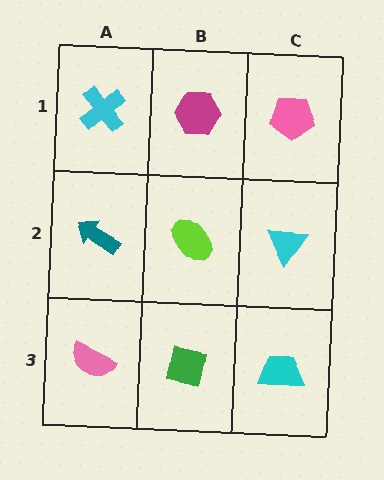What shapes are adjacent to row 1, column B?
A lime ellipse (row 2, column B), a cyan cross (row 1, column A), a pink pentagon (row 1, column C).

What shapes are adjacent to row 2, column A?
A cyan cross (row 1, column A), a pink semicircle (row 3, column A), a lime ellipse (row 2, column B).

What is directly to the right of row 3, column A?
A green square.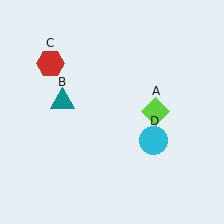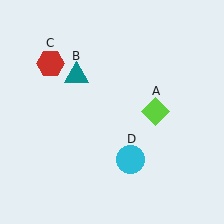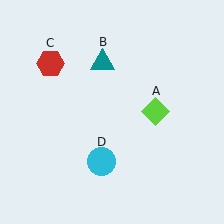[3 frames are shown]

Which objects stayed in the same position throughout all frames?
Lime diamond (object A) and red hexagon (object C) remained stationary.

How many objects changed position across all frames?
2 objects changed position: teal triangle (object B), cyan circle (object D).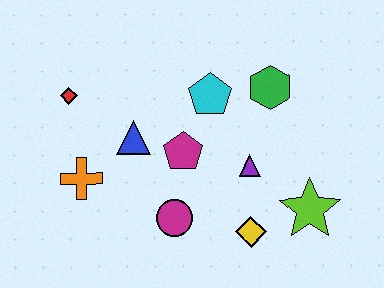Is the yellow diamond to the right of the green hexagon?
No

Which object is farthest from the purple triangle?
The red diamond is farthest from the purple triangle.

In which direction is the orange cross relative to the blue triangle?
The orange cross is to the left of the blue triangle.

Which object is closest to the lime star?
The yellow diamond is closest to the lime star.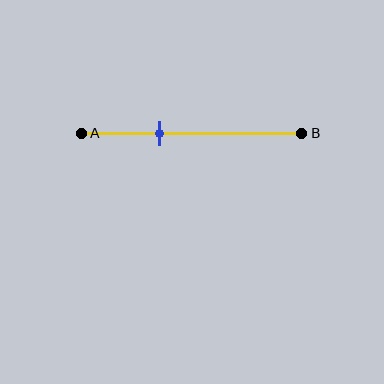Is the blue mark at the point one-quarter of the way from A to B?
No, the mark is at about 35% from A, not at the 25% one-quarter point.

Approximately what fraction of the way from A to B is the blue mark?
The blue mark is approximately 35% of the way from A to B.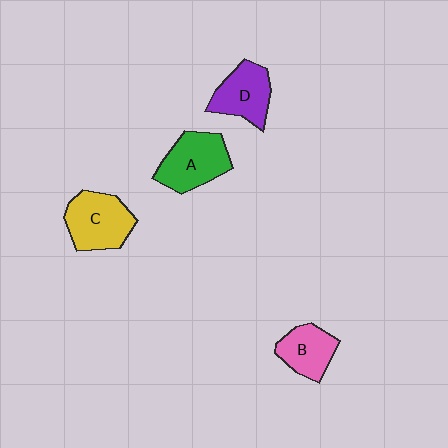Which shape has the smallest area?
Shape B (pink).